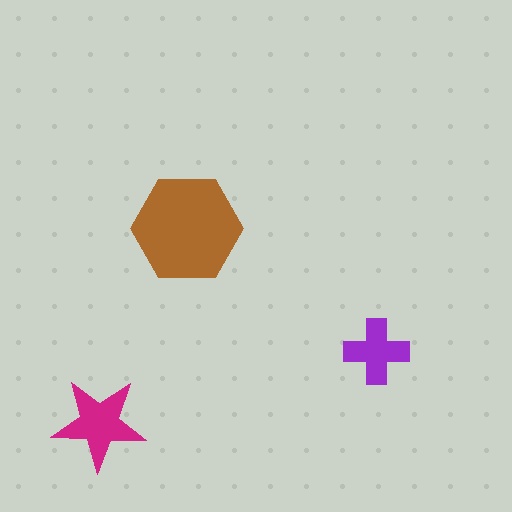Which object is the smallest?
The purple cross.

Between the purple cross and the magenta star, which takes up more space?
The magenta star.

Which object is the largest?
The brown hexagon.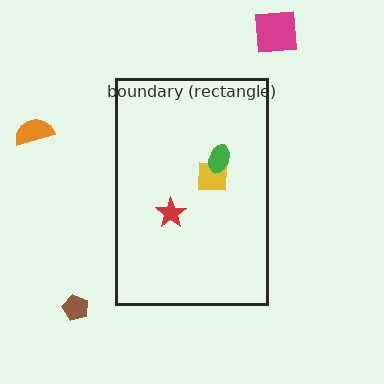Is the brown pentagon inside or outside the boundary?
Outside.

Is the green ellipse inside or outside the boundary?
Inside.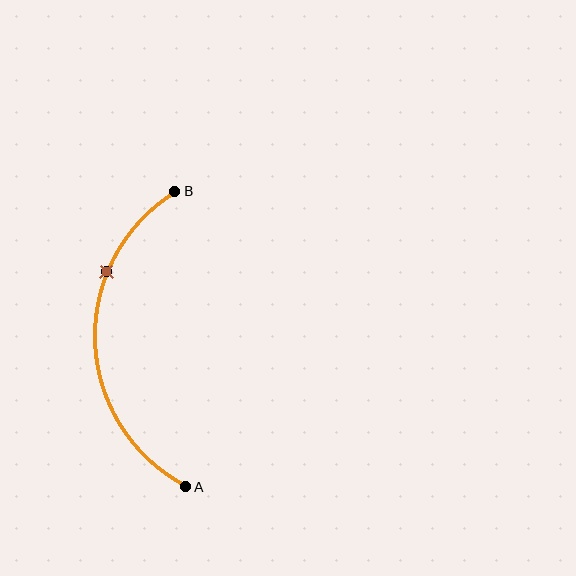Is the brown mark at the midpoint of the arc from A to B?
No. The brown mark lies on the arc but is closer to endpoint B. The arc midpoint would be at the point on the curve equidistant along the arc from both A and B.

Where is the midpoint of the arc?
The arc midpoint is the point on the curve farthest from the straight line joining A and B. It sits to the left of that line.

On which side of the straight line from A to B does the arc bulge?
The arc bulges to the left of the straight line connecting A and B.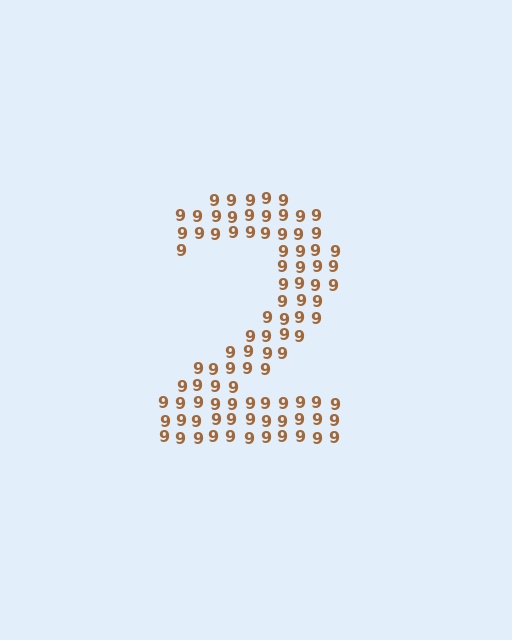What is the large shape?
The large shape is the digit 2.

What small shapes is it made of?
It is made of small digit 9's.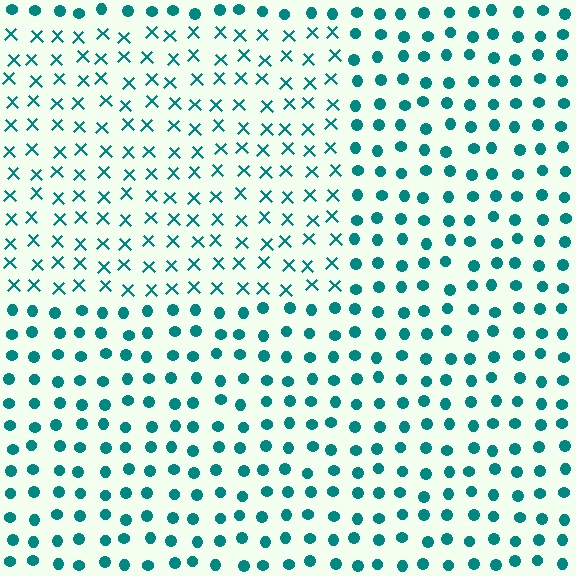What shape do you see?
I see a rectangle.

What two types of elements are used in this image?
The image uses X marks inside the rectangle region and circles outside it.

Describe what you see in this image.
The image is filled with small teal elements arranged in a uniform grid. A rectangle-shaped region contains X marks, while the surrounding area contains circles. The boundary is defined purely by the change in element shape.